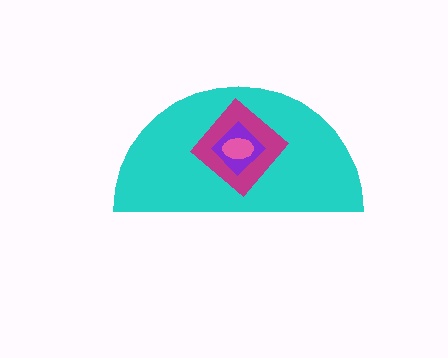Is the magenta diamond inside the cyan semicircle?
Yes.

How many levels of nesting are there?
4.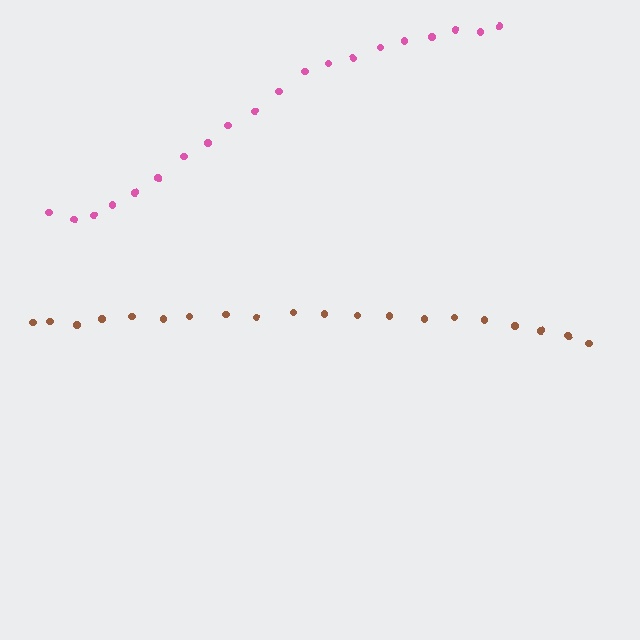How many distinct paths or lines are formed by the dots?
There are 2 distinct paths.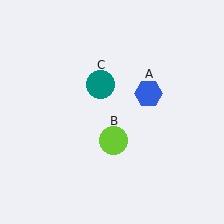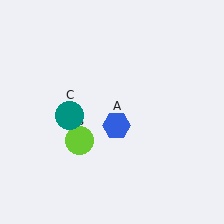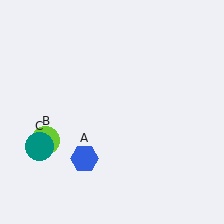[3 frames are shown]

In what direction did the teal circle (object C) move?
The teal circle (object C) moved down and to the left.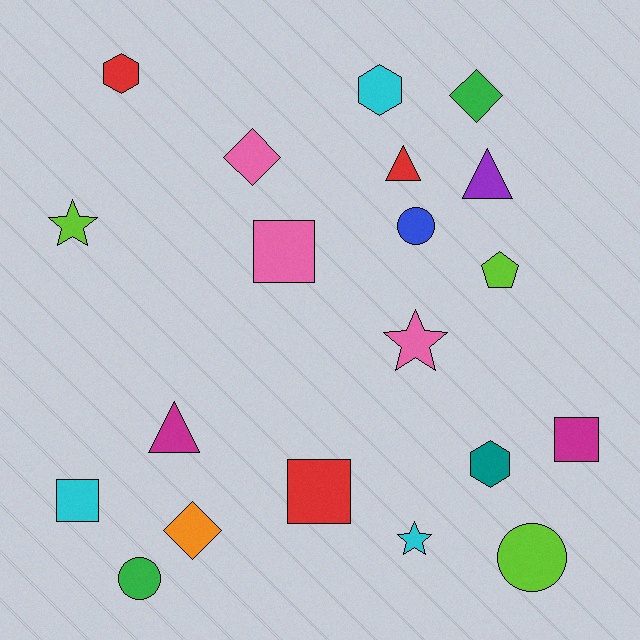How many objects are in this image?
There are 20 objects.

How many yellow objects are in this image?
There are no yellow objects.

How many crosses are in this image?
There are no crosses.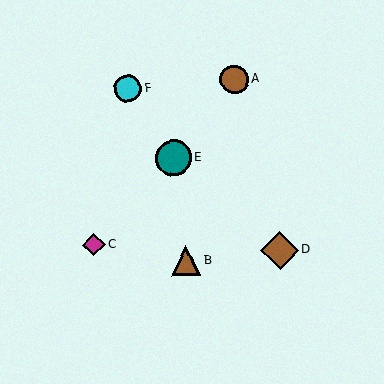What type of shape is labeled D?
Shape D is a brown diamond.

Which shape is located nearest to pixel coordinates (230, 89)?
The brown circle (labeled A) at (235, 79) is nearest to that location.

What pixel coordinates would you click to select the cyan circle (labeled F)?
Click at (128, 89) to select the cyan circle F.